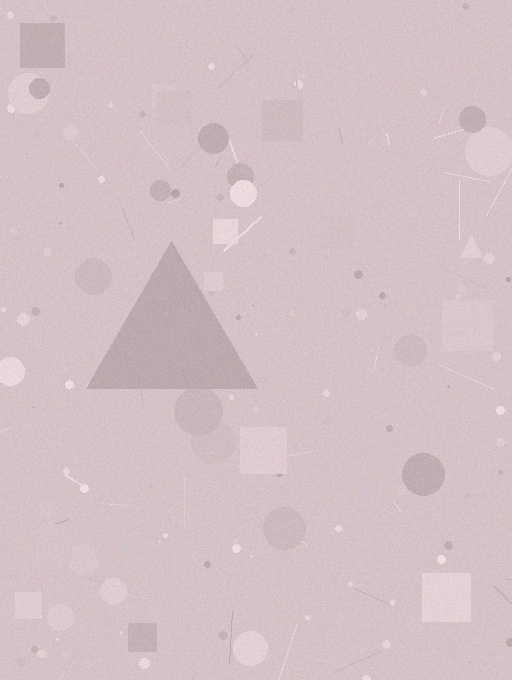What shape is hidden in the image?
A triangle is hidden in the image.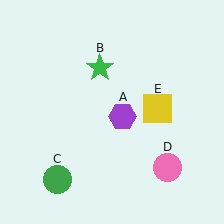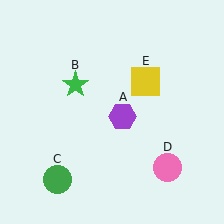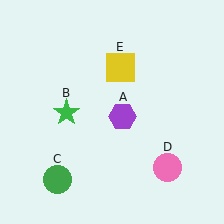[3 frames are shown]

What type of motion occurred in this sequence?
The green star (object B), yellow square (object E) rotated counterclockwise around the center of the scene.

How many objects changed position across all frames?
2 objects changed position: green star (object B), yellow square (object E).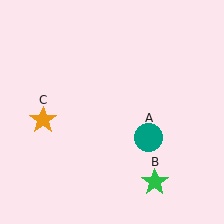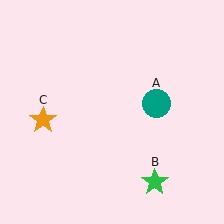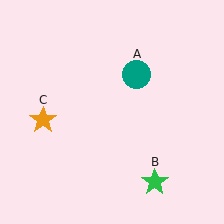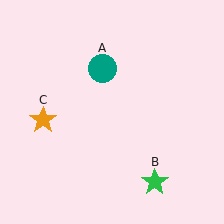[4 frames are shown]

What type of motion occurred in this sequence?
The teal circle (object A) rotated counterclockwise around the center of the scene.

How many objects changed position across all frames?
1 object changed position: teal circle (object A).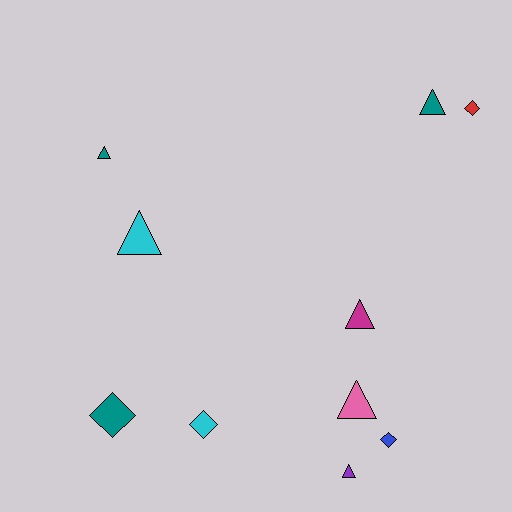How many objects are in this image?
There are 10 objects.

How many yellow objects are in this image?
There are no yellow objects.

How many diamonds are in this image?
There are 4 diamonds.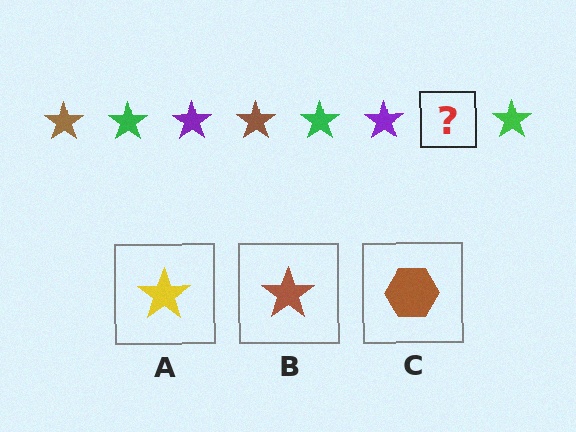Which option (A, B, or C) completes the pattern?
B.